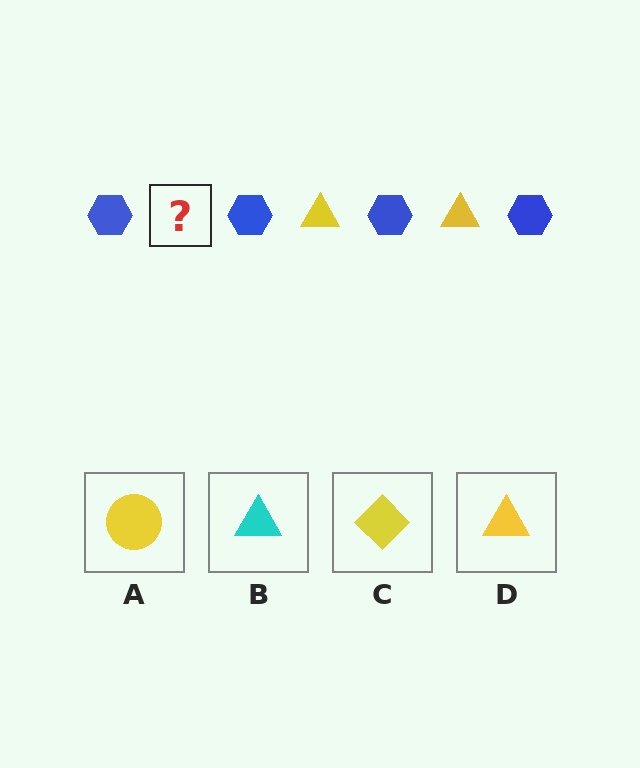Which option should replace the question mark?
Option D.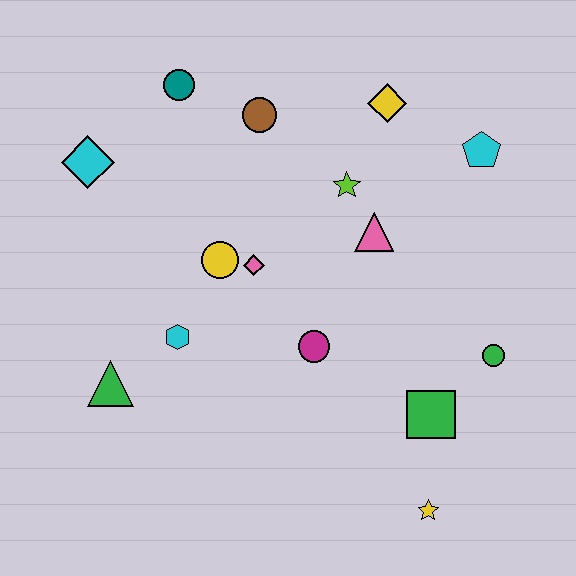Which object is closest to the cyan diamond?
The teal circle is closest to the cyan diamond.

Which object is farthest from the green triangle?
The cyan pentagon is farthest from the green triangle.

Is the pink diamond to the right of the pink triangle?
No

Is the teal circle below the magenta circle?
No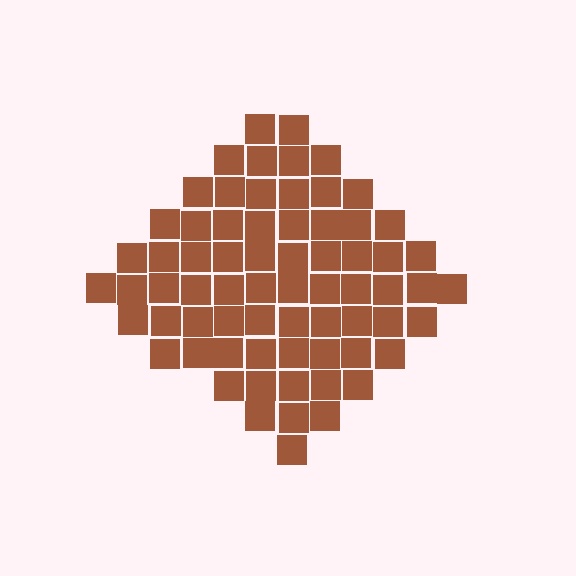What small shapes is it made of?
It is made of small squares.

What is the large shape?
The large shape is a diamond.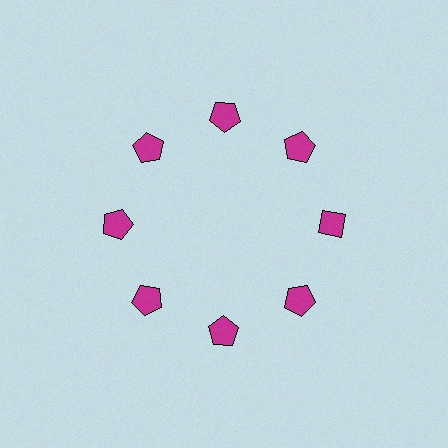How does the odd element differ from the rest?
It has a different shape: diamond instead of pentagon.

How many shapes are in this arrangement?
There are 8 shapes arranged in a ring pattern.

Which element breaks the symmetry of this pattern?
The magenta diamond at roughly the 3 o'clock position breaks the symmetry. All other shapes are magenta pentagons.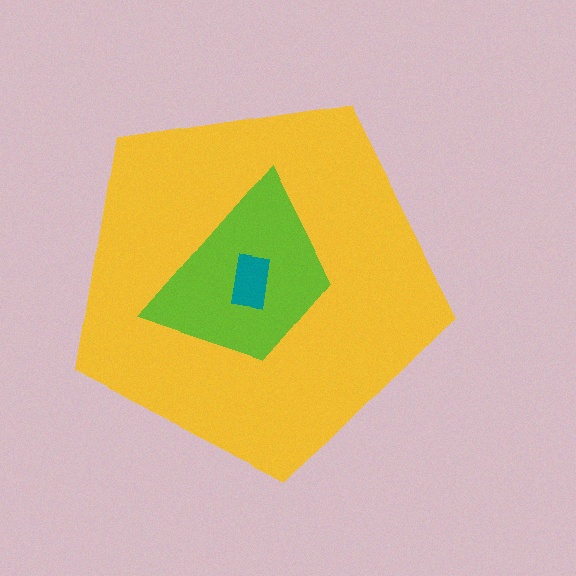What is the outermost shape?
The yellow pentagon.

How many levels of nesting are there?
3.